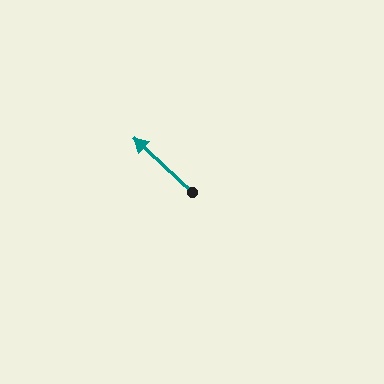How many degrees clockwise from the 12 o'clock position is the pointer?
Approximately 313 degrees.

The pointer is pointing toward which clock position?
Roughly 10 o'clock.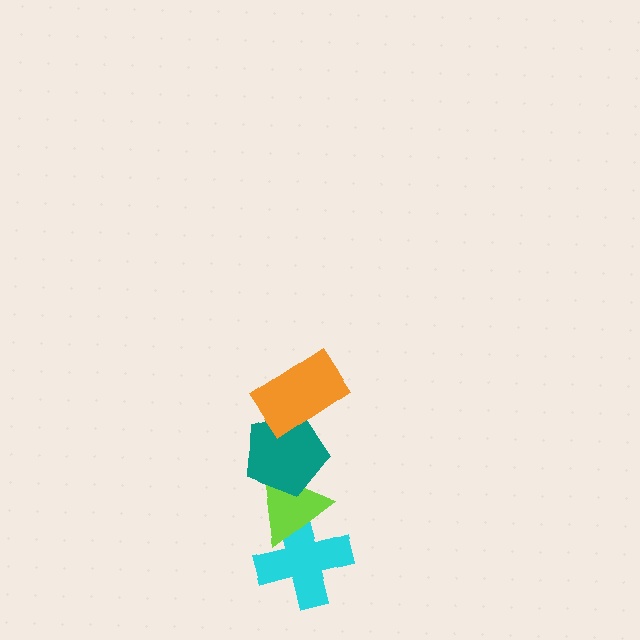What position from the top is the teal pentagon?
The teal pentagon is 2nd from the top.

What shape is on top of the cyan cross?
The lime triangle is on top of the cyan cross.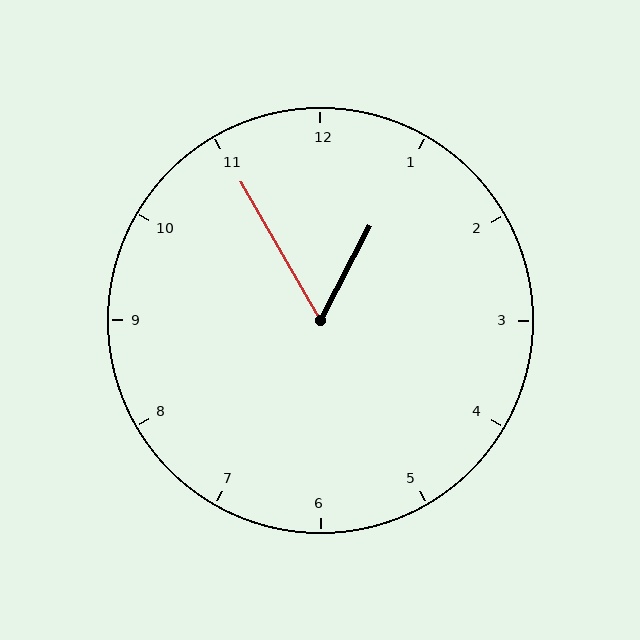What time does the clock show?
12:55.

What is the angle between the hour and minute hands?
Approximately 58 degrees.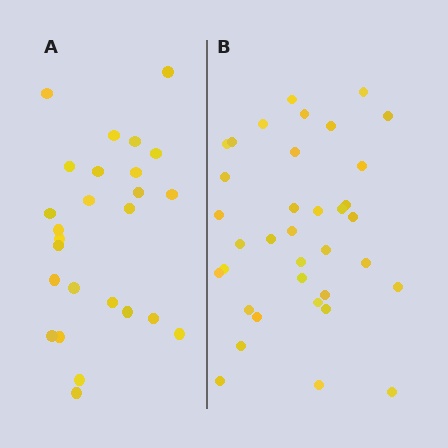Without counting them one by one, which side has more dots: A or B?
Region B (the right region) has more dots.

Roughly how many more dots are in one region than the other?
Region B has roughly 10 or so more dots than region A.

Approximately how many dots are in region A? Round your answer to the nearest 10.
About 30 dots. (The exact count is 26, which rounds to 30.)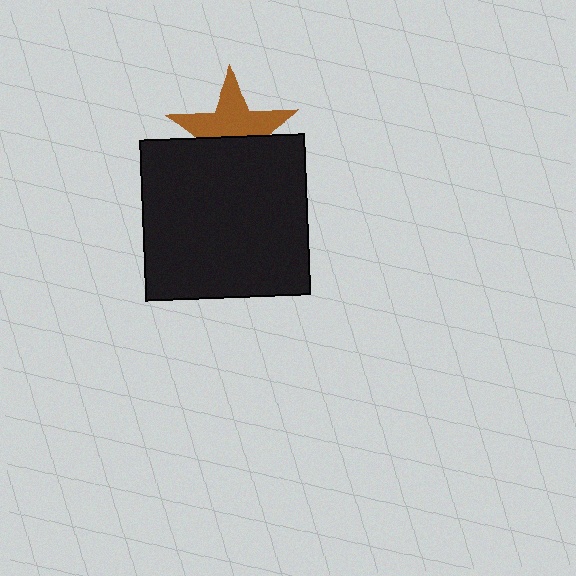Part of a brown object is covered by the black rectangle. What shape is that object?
It is a star.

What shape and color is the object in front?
The object in front is a black rectangle.